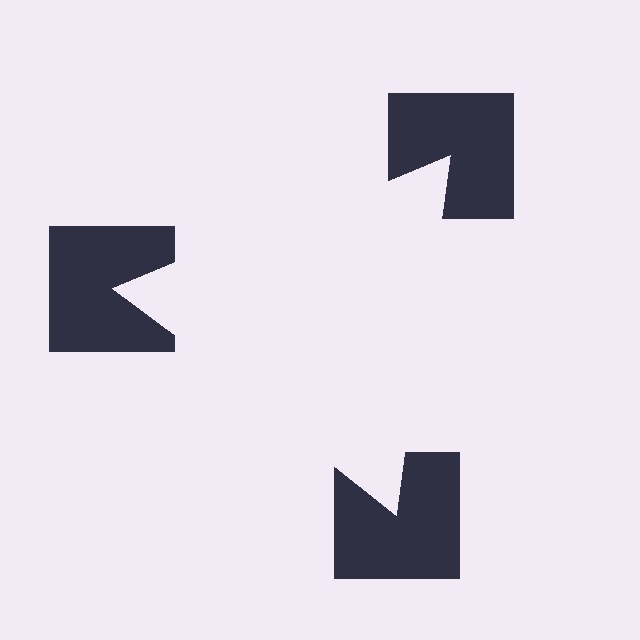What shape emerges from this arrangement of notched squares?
An illusory triangle — its edges are inferred from the aligned wedge cuts in the notched squares, not physically drawn.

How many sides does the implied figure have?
3 sides.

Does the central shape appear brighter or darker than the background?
It typically appears slightly brighter than the background, even though no actual brightness change is drawn.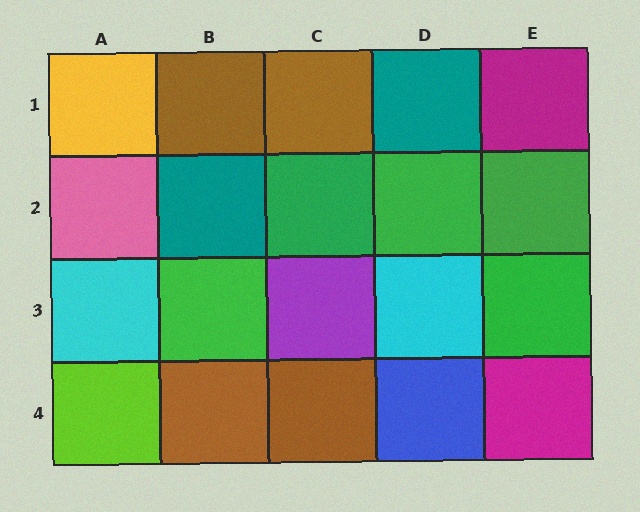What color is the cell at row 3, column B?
Green.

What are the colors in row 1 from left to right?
Yellow, brown, brown, teal, magenta.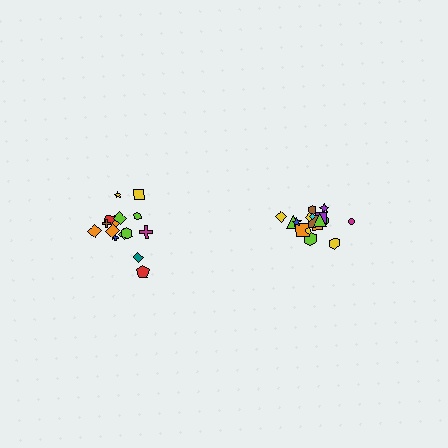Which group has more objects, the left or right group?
The right group.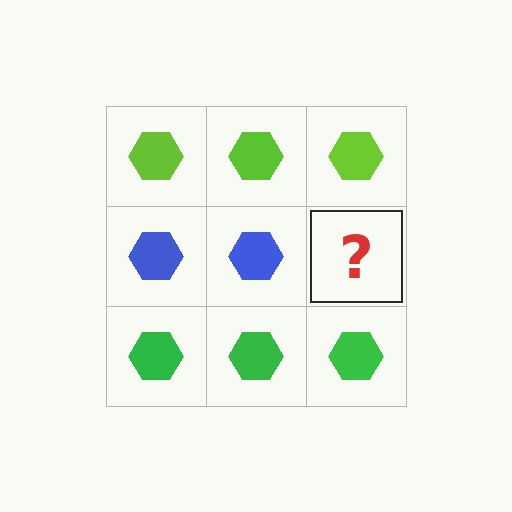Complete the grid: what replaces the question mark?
The question mark should be replaced with a blue hexagon.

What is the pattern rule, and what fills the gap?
The rule is that each row has a consistent color. The gap should be filled with a blue hexagon.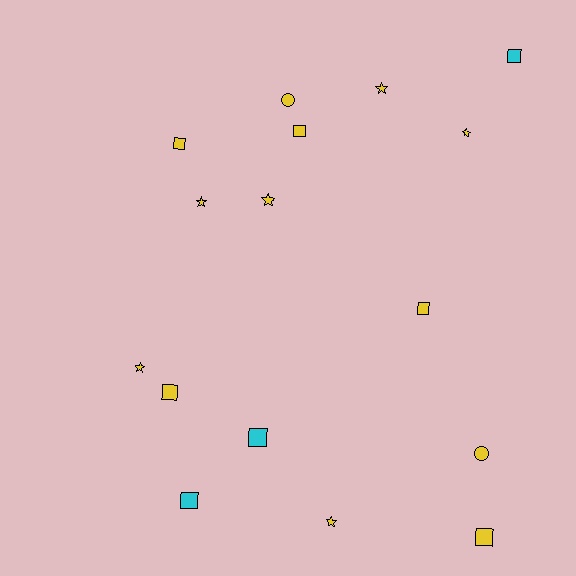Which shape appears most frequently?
Square, with 8 objects.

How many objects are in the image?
There are 16 objects.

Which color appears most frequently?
Yellow, with 13 objects.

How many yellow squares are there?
There are 5 yellow squares.